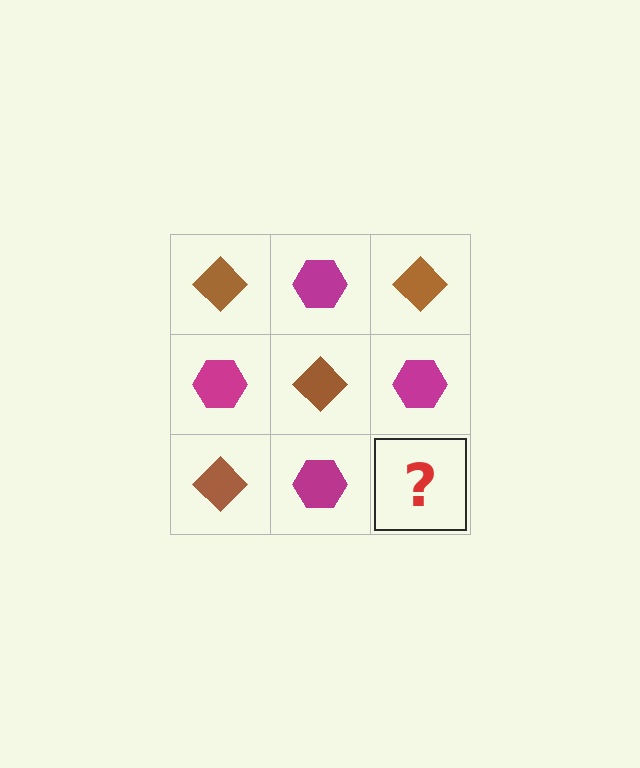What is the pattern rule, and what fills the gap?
The rule is that it alternates brown diamond and magenta hexagon in a checkerboard pattern. The gap should be filled with a brown diamond.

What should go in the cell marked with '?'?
The missing cell should contain a brown diamond.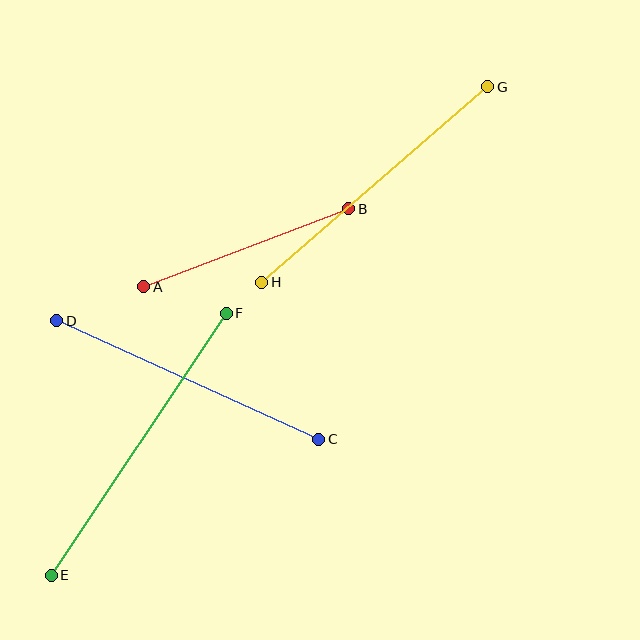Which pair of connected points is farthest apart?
Points E and F are farthest apart.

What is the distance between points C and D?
The distance is approximately 288 pixels.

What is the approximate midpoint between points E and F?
The midpoint is at approximately (139, 444) pixels.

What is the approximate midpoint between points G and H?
The midpoint is at approximately (375, 185) pixels.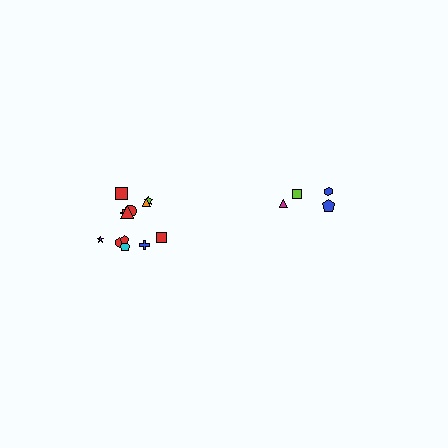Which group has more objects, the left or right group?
The left group.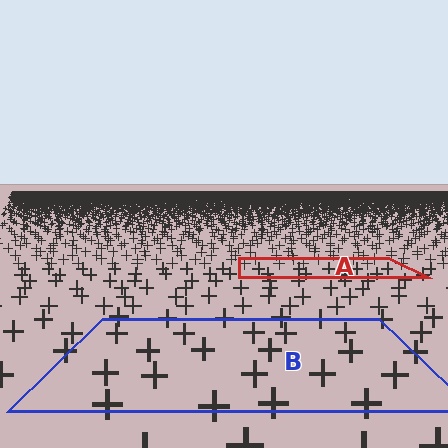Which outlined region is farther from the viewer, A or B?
Region A is farther from the viewer — the texture elements inside it appear smaller and more densely packed.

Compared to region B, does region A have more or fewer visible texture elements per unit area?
Region A has more texture elements per unit area — they are packed more densely because it is farther away.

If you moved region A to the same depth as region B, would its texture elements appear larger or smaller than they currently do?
They would appear larger. At a closer depth, the same texture elements are projected at a bigger on-screen size.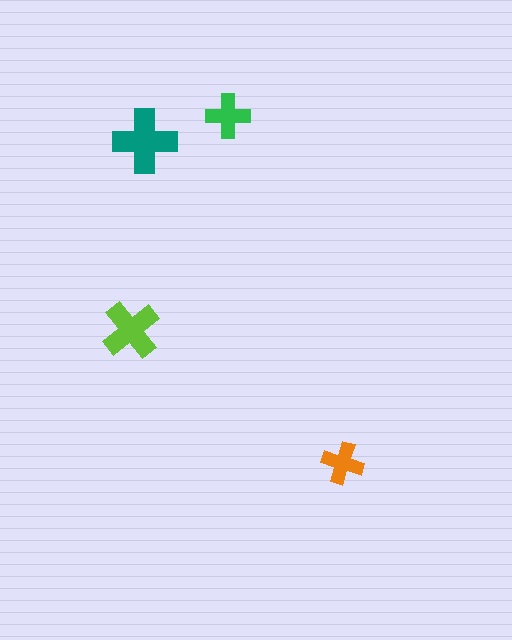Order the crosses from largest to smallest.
the teal one, the lime one, the green one, the orange one.